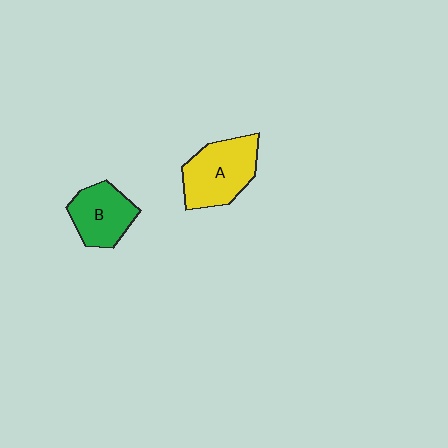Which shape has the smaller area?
Shape B (green).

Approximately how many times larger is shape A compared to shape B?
Approximately 1.3 times.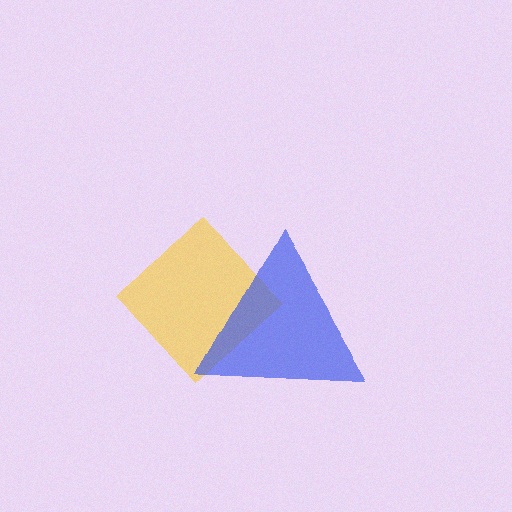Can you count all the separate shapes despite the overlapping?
Yes, there are 2 separate shapes.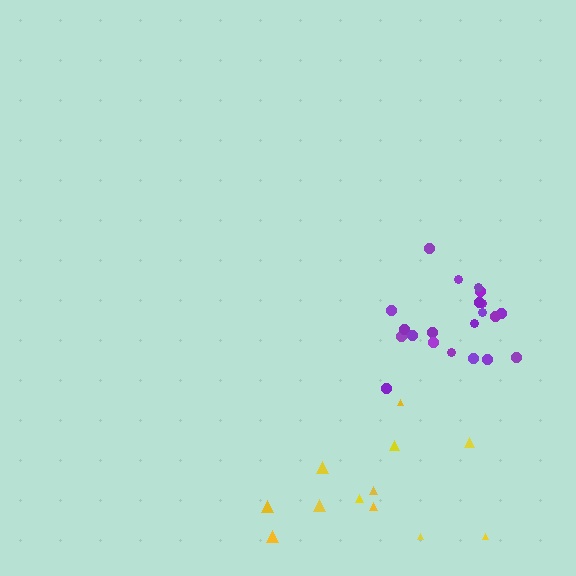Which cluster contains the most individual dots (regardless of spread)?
Purple (21).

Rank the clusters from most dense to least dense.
purple, yellow.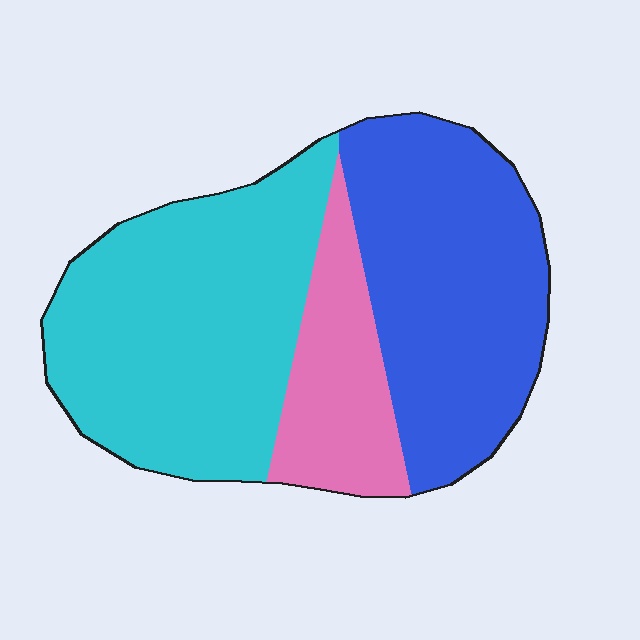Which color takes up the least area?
Pink, at roughly 15%.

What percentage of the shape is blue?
Blue covers roughly 40% of the shape.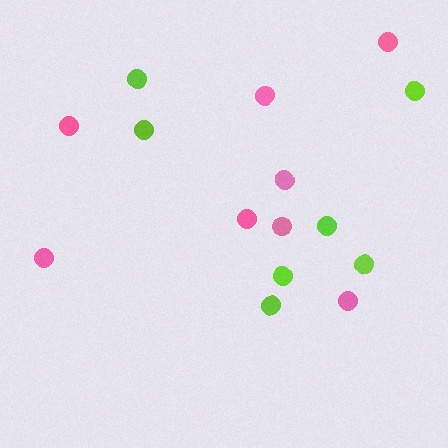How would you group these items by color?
There are 2 groups: one group of pink circles (8) and one group of lime circles (7).